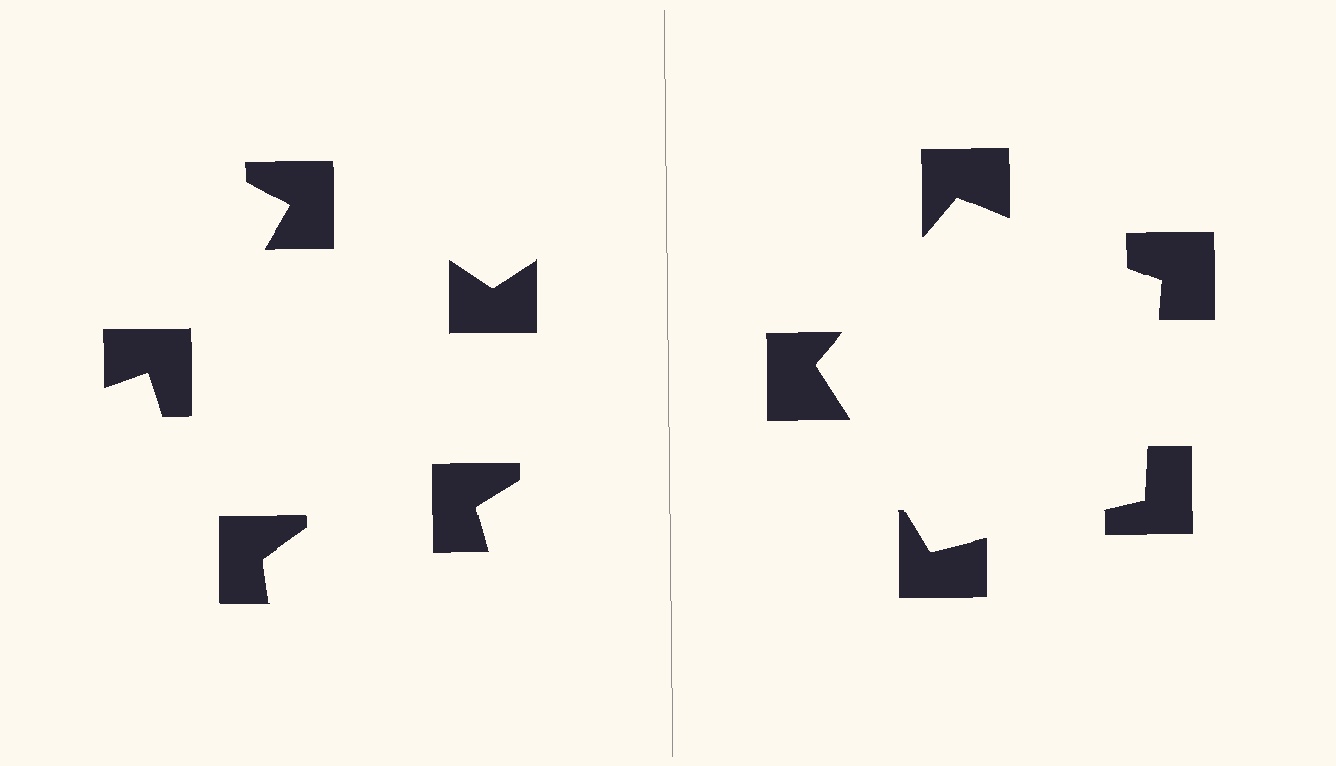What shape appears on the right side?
An illusory pentagon.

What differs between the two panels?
The notched squares are positioned identically on both sides; only the wedge orientations differ. On the right they align to a pentagon; on the left they are misaligned.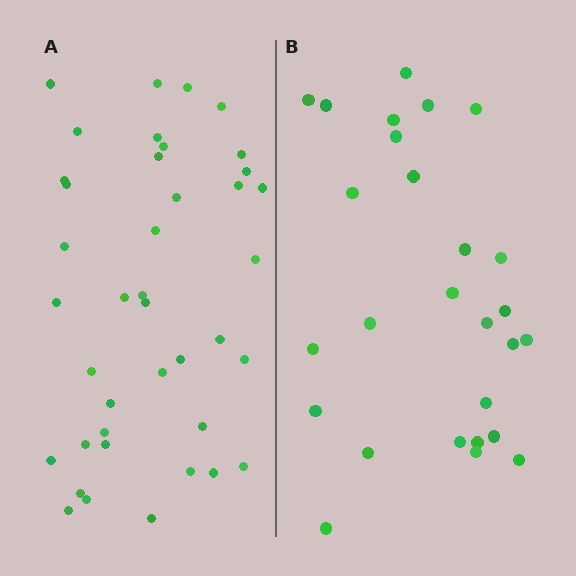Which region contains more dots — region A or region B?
Region A (the left region) has more dots.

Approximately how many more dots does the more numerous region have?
Region A has approximately 15 more dots than region B.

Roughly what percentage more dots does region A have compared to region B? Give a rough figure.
About 50% more.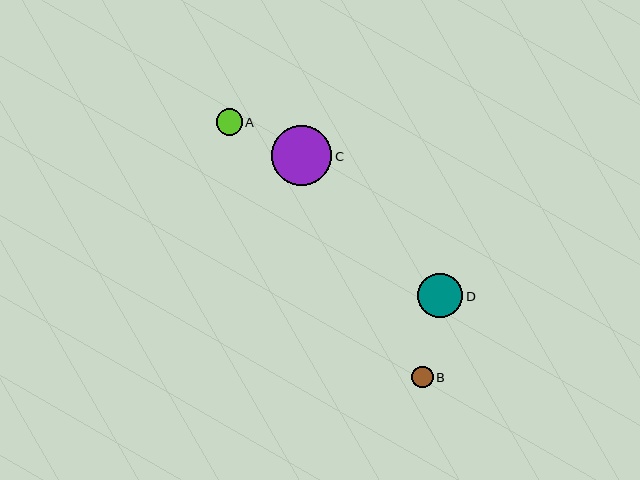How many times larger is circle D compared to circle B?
Circle D is approximately 2.1 times the size of circle B.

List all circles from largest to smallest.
From largest to smallest: C, D, A, B.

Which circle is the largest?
Circle C is the largest with a size of approximately 60 pixels.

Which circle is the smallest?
Circle B is the smallest with a size of approximately 21 pixels.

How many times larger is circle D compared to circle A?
Circle D is approximately 1.7 times the size of circle A.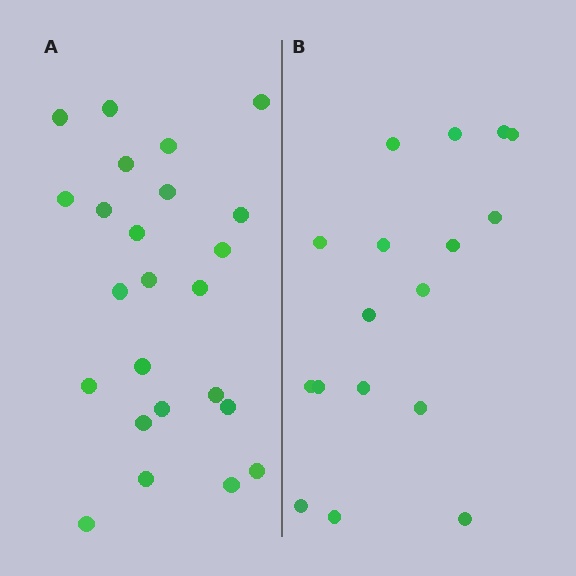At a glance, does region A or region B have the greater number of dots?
Region A (the left region) has more dots.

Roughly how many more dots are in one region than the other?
Region A has roughly 8 or so more dots than region B.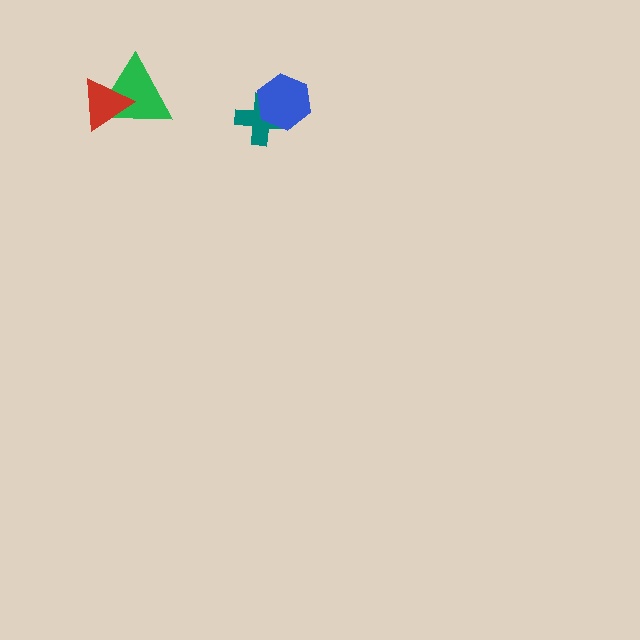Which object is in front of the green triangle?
The red triangle is in front of the green triangle.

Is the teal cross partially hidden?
Yes, it is partially covered by another shape.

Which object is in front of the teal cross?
The blue hexagon is in front of the teal cross.